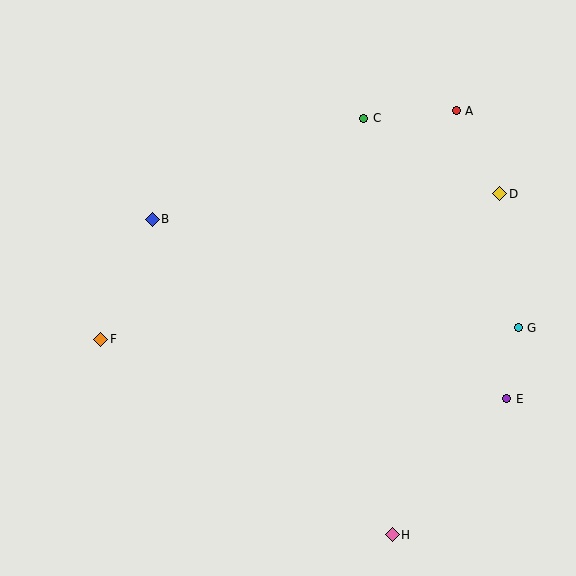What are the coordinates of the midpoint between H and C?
The midpoint between H and C is at (378, 326).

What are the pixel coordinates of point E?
Point E is at (507, 399).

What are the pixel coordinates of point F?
Point F is at (101, 339).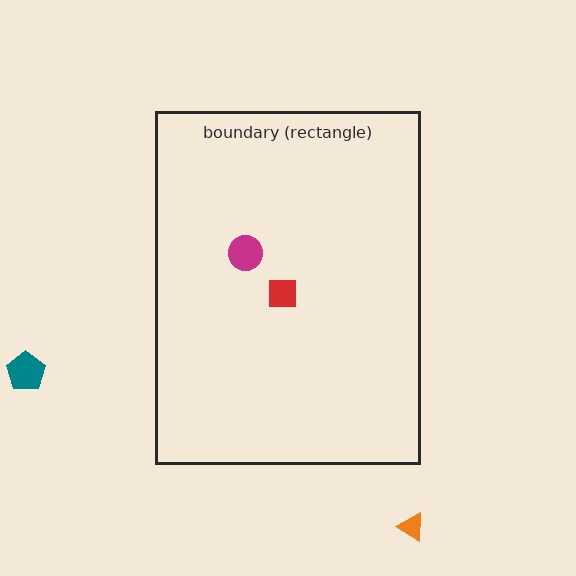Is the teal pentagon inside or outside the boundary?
Outside.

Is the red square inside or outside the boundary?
Inside.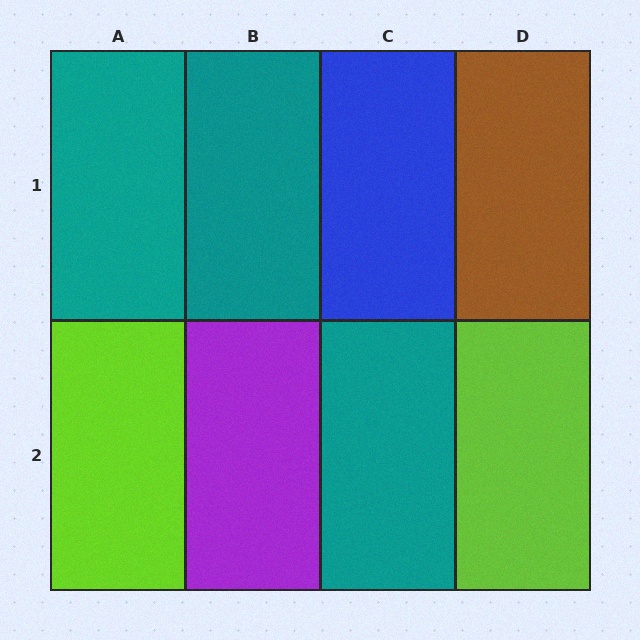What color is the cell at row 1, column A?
Teal.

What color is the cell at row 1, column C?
Blue.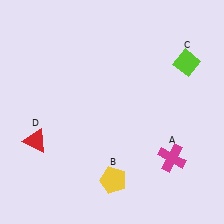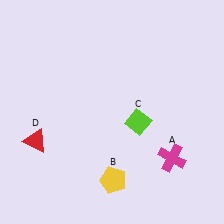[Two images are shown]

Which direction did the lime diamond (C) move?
The lime diamond (C) moved down.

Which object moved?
The lime diamond (C) moved down.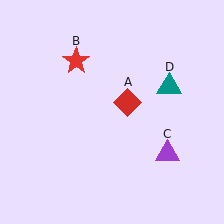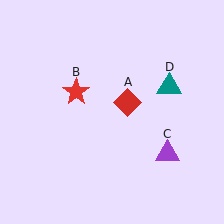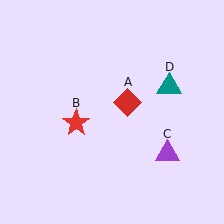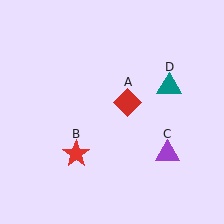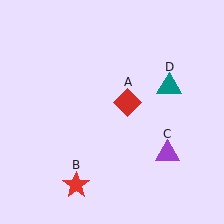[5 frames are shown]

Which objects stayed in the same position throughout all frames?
Red diamond (object A) and purple triangle (object C) and teal triangle (object D) remained stationary.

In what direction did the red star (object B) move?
The red star (object B) moved down.